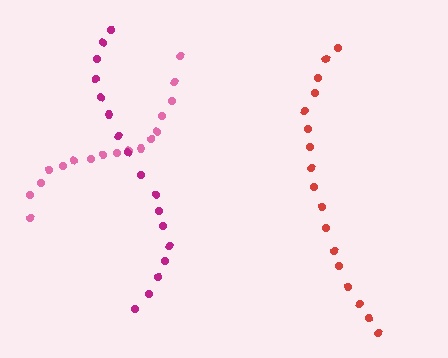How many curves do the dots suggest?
There are 3 distinct paths.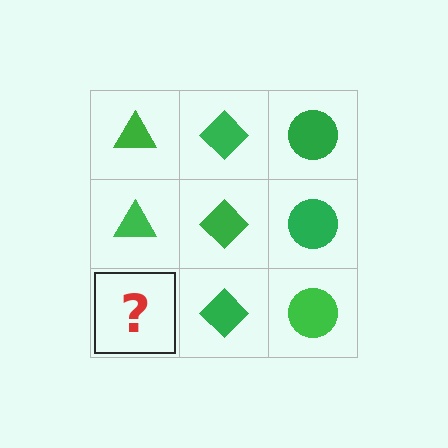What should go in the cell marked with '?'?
The missing cell should contain a green triangle.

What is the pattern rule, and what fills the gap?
The rule is that each column has a consistent shape. The gap should be filled with a green triangle.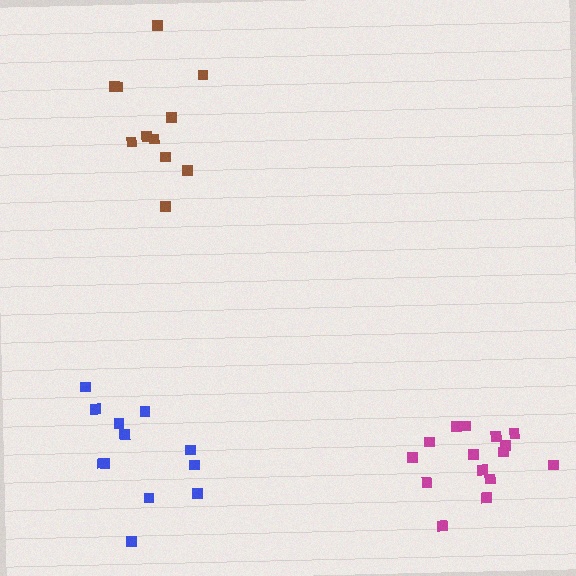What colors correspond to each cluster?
The clusters are colored: brown, magenta, blue.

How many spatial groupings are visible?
There are 3 spatial groupings.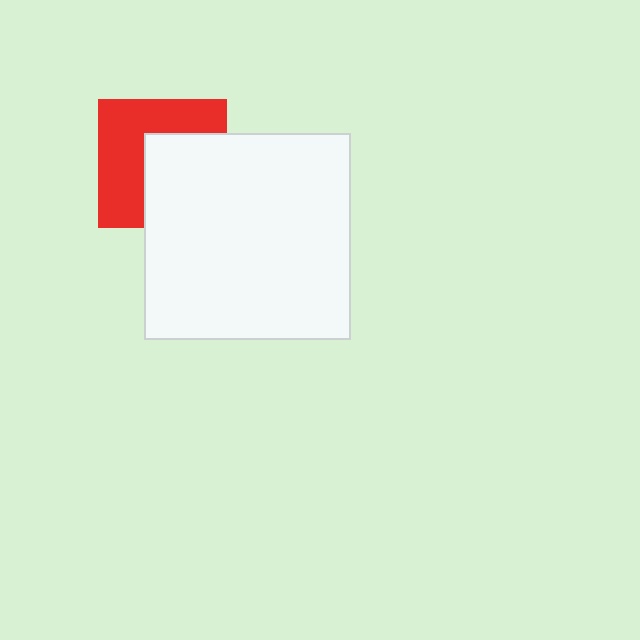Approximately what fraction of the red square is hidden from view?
Roughly 47% of the red square is hidden behind the white square.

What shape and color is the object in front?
The object in front is a white square.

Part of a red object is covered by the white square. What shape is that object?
It is a square.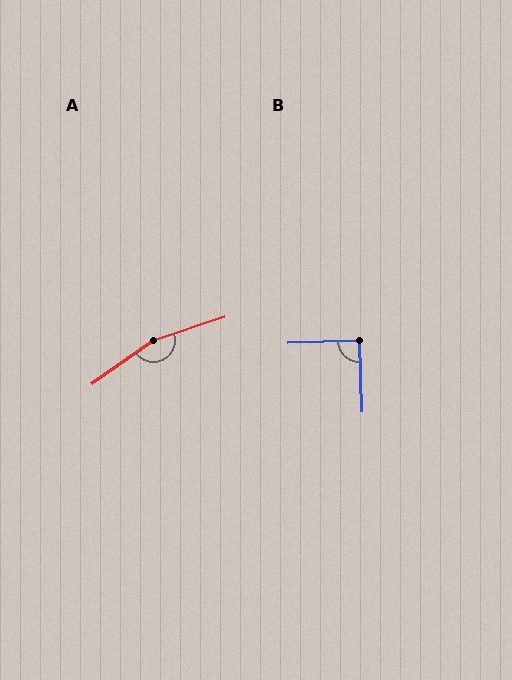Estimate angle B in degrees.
Approximately 90 degrees.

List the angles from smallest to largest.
B (90°), A (163°).